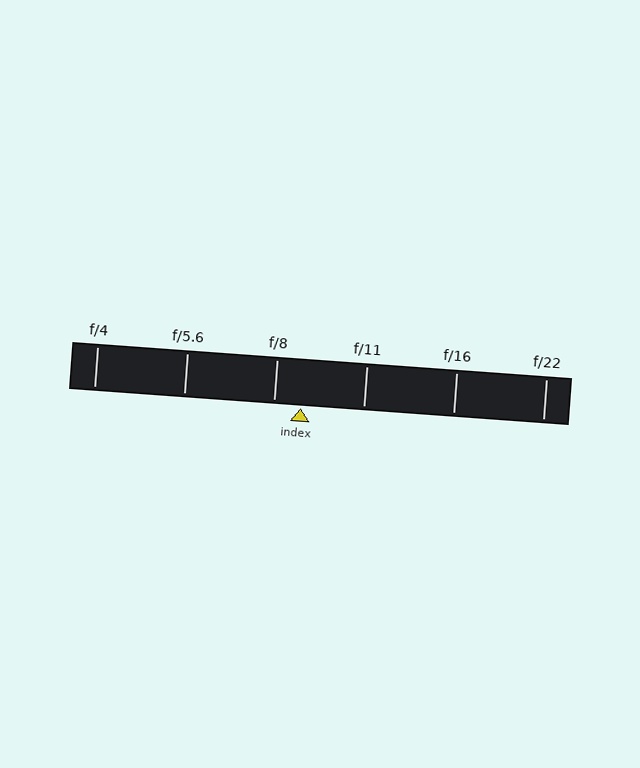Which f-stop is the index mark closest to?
The index mark is closest to f/8.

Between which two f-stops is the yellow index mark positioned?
The index mark is between f/8 and f/11.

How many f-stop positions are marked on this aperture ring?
There are 6 f-stop positions marked.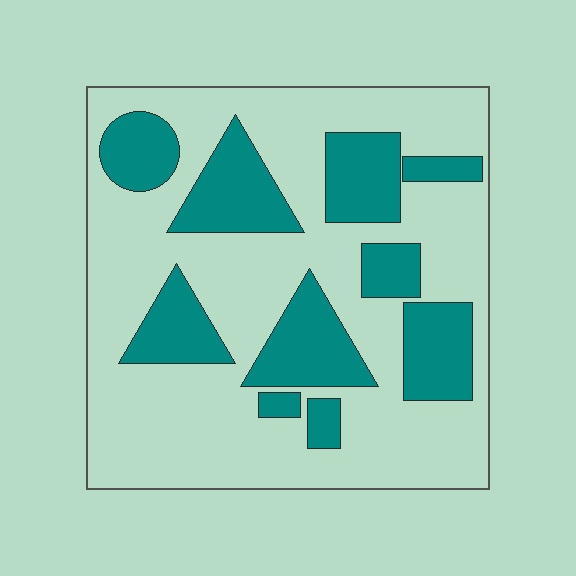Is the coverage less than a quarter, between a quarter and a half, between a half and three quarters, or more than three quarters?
Between a quarter and a half.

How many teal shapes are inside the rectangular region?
10.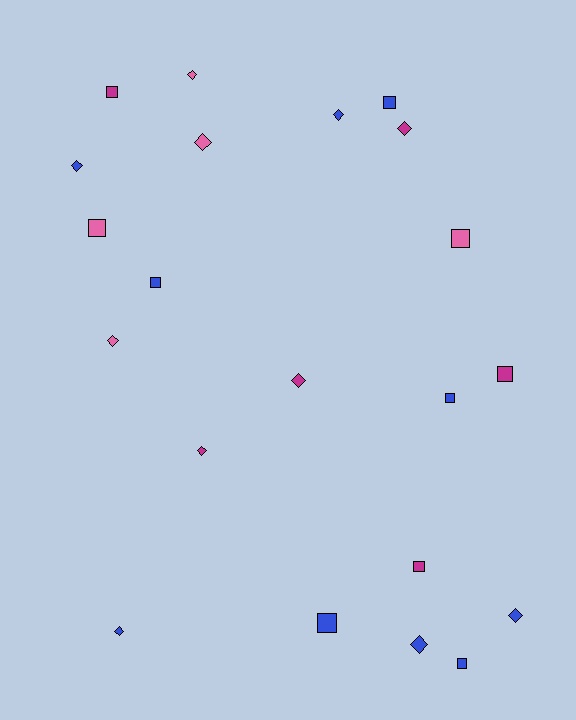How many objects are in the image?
There are 21 objects.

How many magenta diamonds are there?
There are 3 magenta diamonds.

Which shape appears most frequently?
Diamond, with 11 objects.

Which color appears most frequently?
Blue, with 10 objects.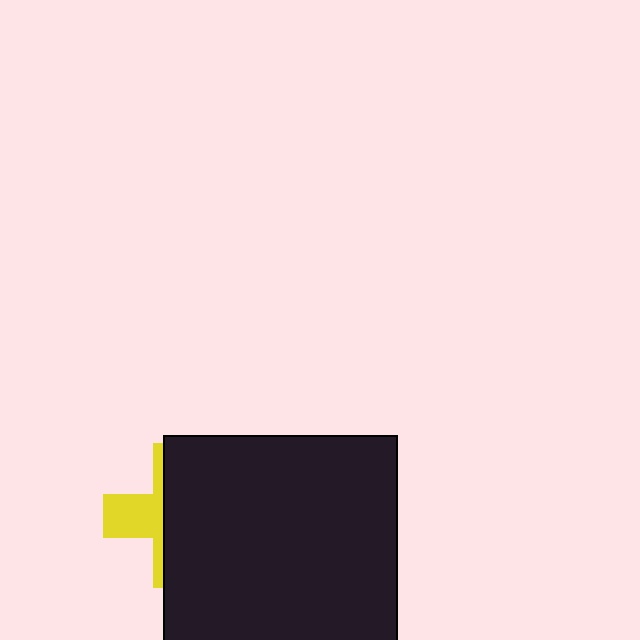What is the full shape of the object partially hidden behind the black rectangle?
The partially hidden object is a yellow cross.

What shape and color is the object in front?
The object in front is a black rectangle.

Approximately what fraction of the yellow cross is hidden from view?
Roughly 66% of the yellow cross is hidden behind the black rectangle.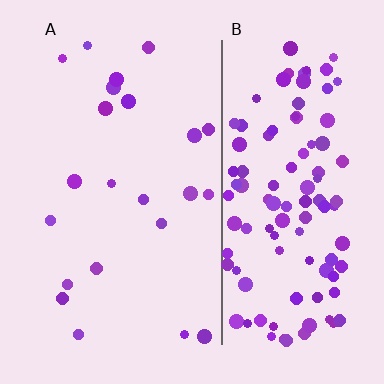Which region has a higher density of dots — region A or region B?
B (the right).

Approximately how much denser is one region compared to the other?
Approximately 5.1× — region B over region A.